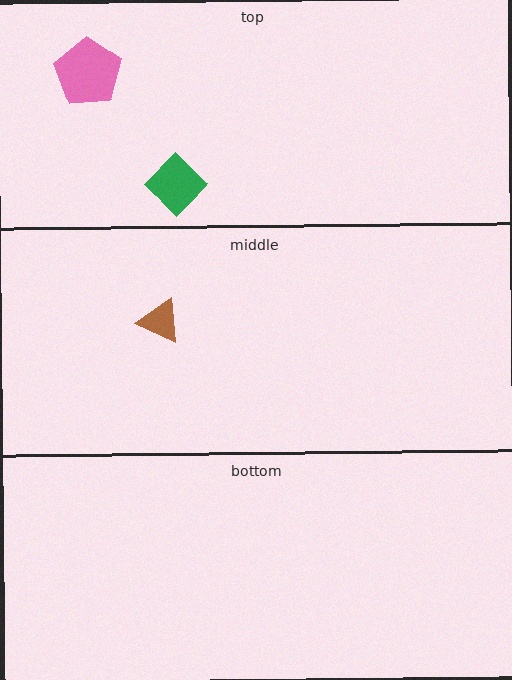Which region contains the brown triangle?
The middle region.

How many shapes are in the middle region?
1.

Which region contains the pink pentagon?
The top region.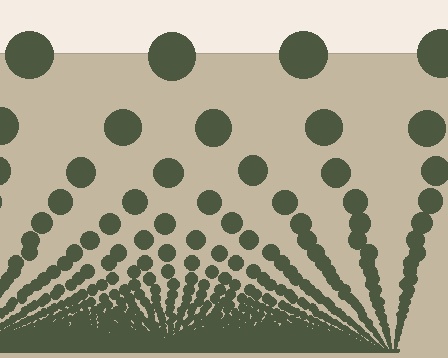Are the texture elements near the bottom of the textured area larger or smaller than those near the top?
Smaller. The gradient is inverted — elements near the bottom are smaller and denser.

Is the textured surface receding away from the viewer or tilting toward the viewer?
The surface appears to tilt toward the viewer. Texture elements get larger and sparser toward the top.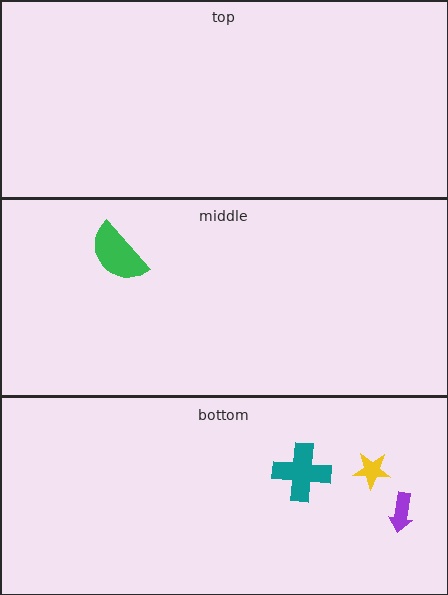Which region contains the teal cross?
The bottom region.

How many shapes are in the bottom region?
3.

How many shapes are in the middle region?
1.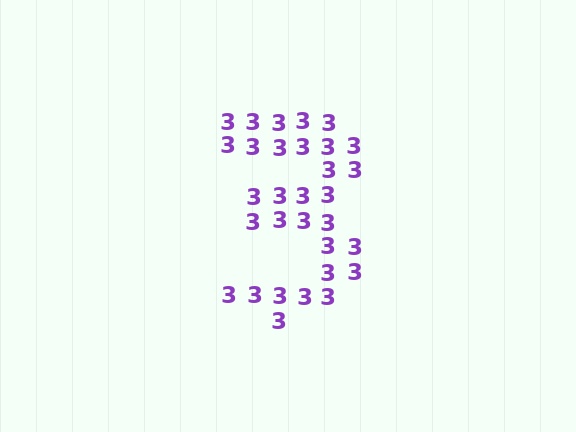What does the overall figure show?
The overall figure shows the digit 3.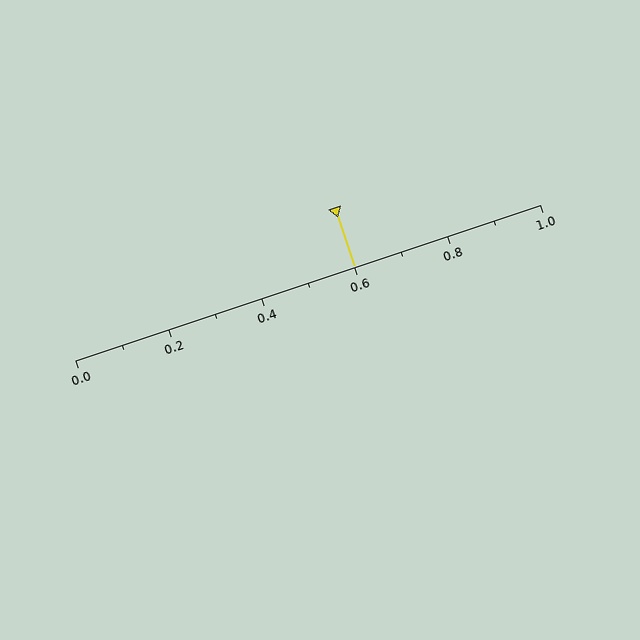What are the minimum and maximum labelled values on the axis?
The axis runs from 0.0 to 1.0.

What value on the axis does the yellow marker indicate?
The marker indicates approximately 0.6.